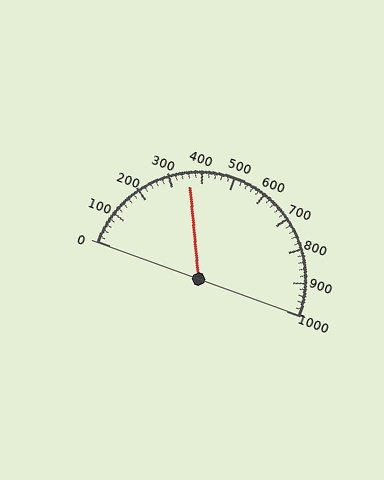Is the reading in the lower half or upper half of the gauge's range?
The reading is in the lower half of the range (0 to 1000).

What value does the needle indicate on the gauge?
The needle indicates approximately 360.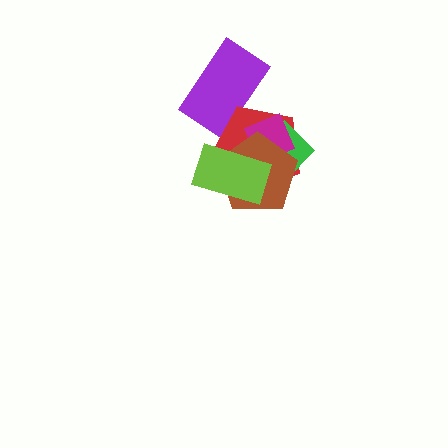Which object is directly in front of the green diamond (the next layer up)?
The magenta diamond is directly in front of the green diamond.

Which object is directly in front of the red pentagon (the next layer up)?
The green diamond is directly in front of the red pentagon.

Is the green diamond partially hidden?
Yes, it is partially covered by another shape.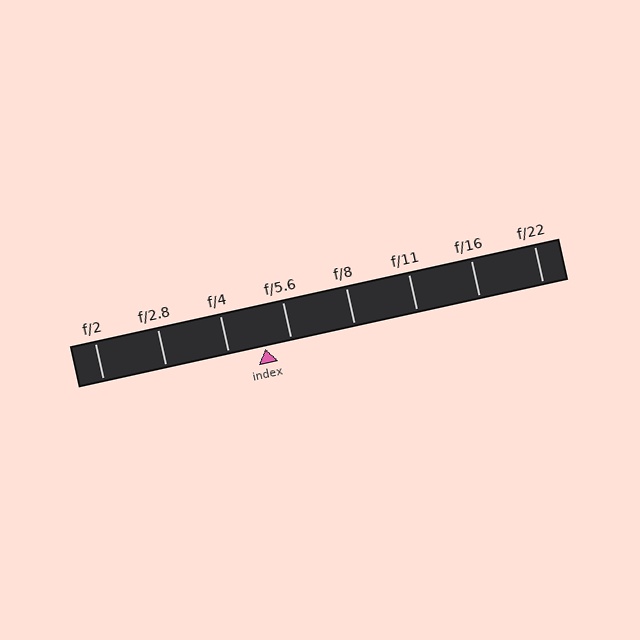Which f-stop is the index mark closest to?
The index mark is closest to f/5.6.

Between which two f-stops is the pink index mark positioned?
The index mark is between f/4 and f/5.6.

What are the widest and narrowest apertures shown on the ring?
The widest aperture shown is f/2 and the narrowest is f/22.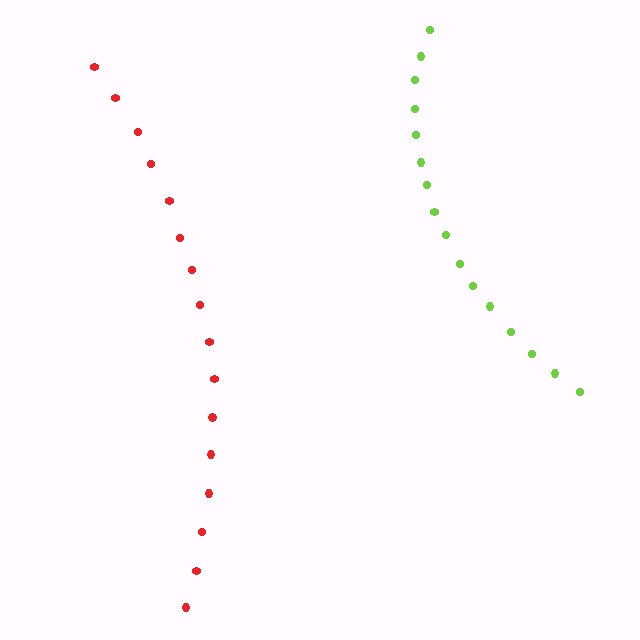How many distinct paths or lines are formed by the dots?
There are 2 distinct paths.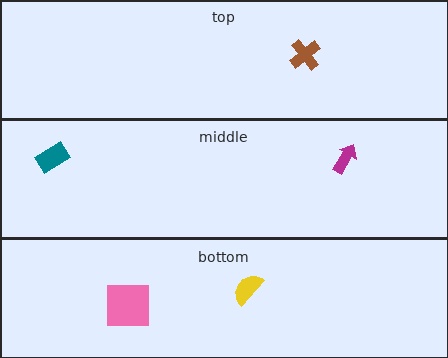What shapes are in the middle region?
The magenta arrow, the teal rectangle.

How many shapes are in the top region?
1.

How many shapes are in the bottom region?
2.